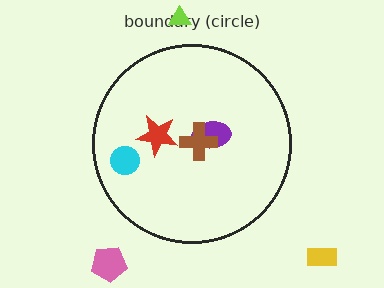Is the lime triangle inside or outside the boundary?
Outside.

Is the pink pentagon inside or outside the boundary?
Outside.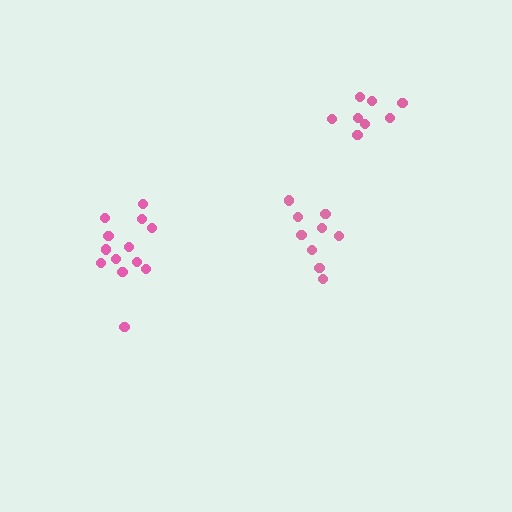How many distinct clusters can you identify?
There are 3 distinct clusters.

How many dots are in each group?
Group 1: 13 dots, Group 2: 8 dots, Group 3: 9 dots (30 total).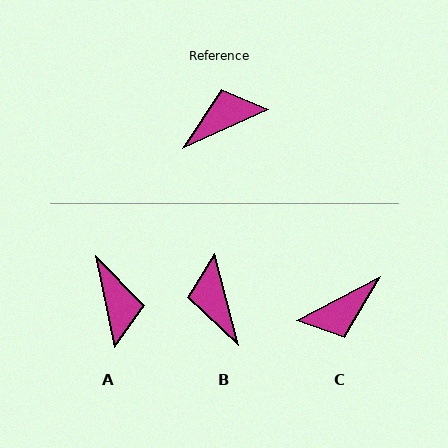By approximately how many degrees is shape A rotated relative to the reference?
Approximately 102 degrees clockwise.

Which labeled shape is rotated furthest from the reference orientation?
C, about 177 degrees away.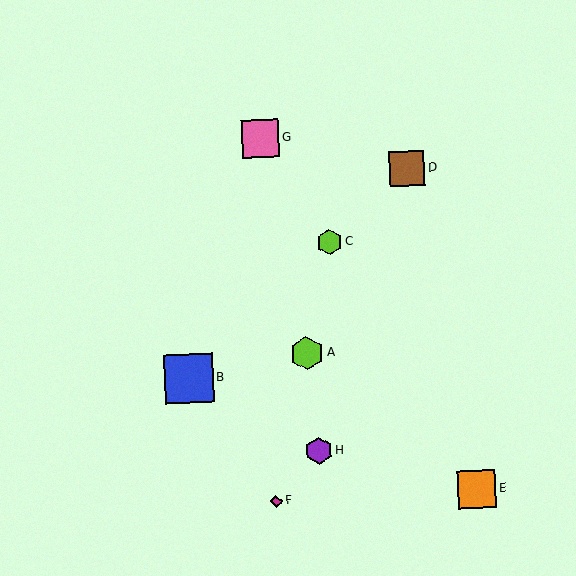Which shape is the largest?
The blue square (labeled B) is the largest.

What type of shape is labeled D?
Shape D is a brown square.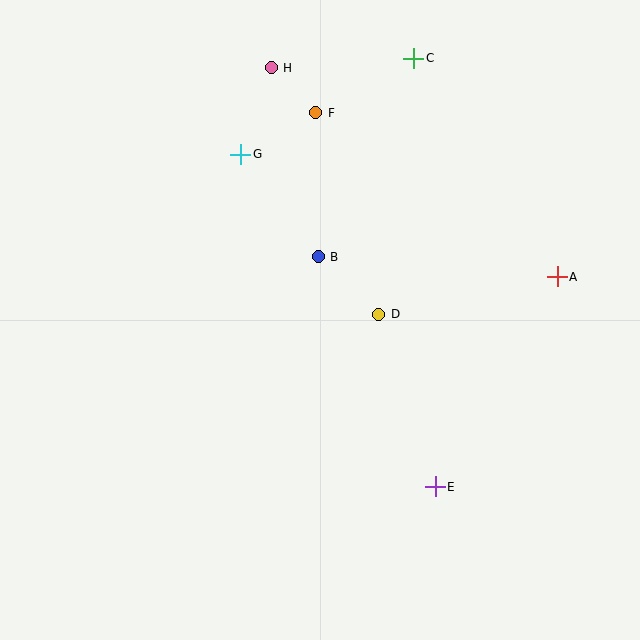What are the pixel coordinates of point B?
Point B is at (318, 257).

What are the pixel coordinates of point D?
Point D is at (379, 314).